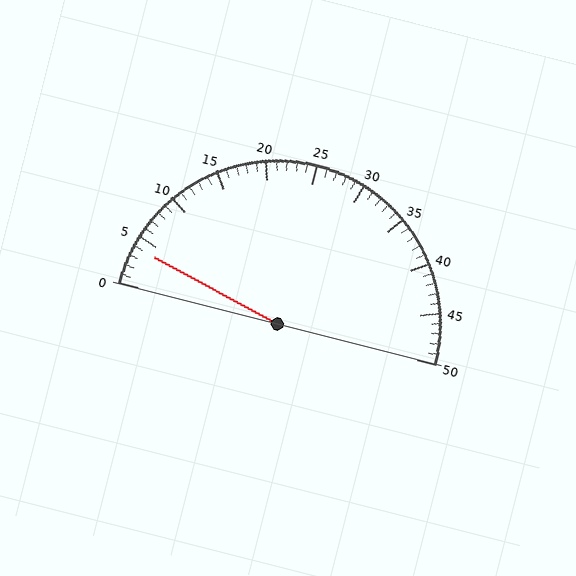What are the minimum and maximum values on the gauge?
The gauge ranges from 0 to 50.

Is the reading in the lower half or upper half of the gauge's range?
The reading is in the lower half of the range (0 to 50).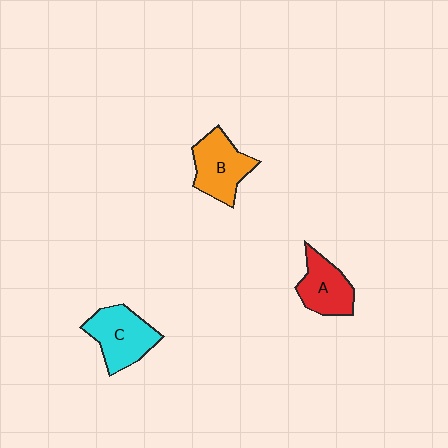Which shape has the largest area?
Shape C (cyan).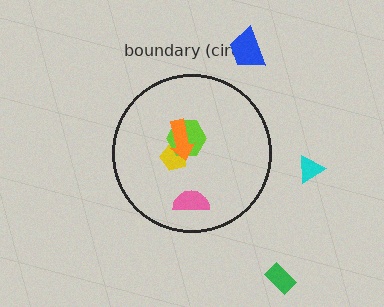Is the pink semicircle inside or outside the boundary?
Inside.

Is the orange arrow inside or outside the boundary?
Inside.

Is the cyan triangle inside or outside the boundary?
Outside.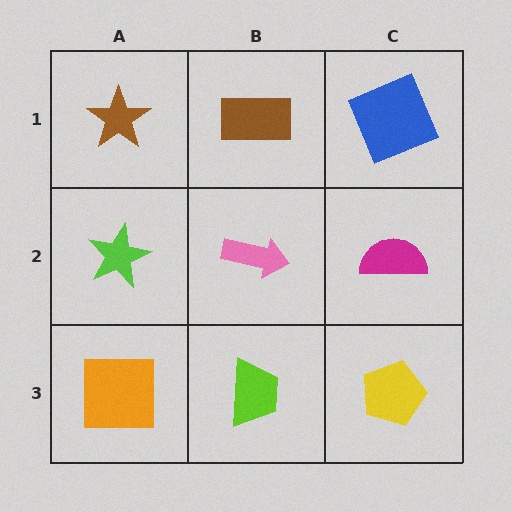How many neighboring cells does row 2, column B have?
4.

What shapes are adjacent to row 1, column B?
A pink arrow (row 2, column B), a brown star (row 1, column A), a blue square (row 1, column C).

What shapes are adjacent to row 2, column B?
A brown rectangle (row 1, column B), a lime trapezoid (row 3, column B), a lime star (row 2, column A), a magenta semicircle (row 2, column C).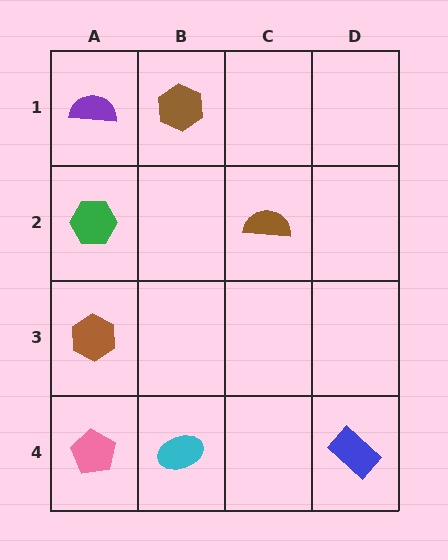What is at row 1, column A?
A purple semicircle.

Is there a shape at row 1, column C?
No, that cell is empty.